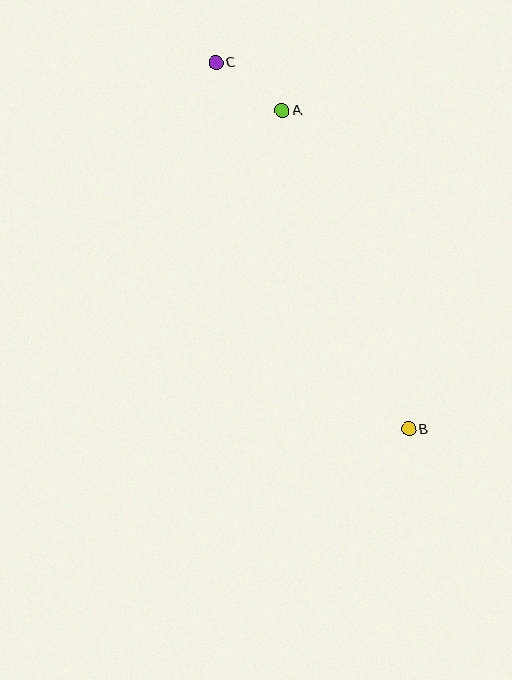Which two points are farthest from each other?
Points B and C are farthest from each other.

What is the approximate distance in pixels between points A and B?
The distance between A and B is approximately 343 pixels.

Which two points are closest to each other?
Points A and C are closest to each other.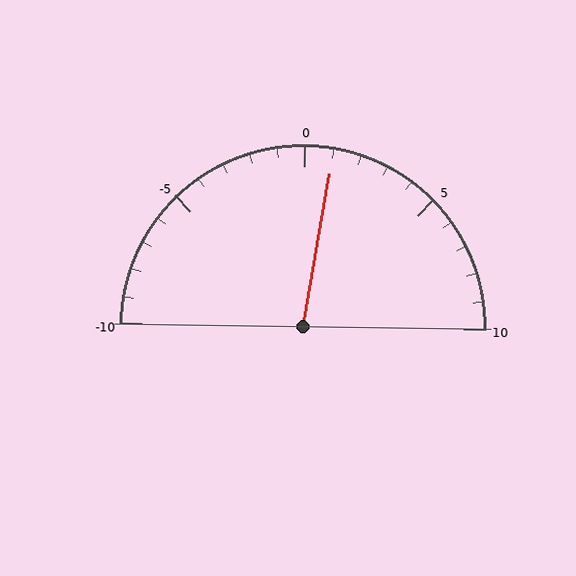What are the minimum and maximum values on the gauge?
The gauge ranges from -10 to 10.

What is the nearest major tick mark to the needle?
The nearest major tick mark is 0.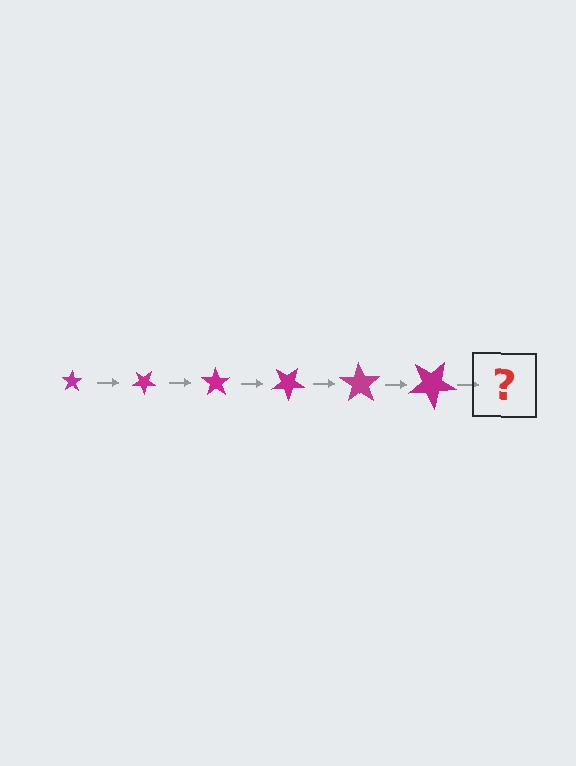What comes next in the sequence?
The next element should be a star, larger than the previous one and rotated 210 degrees from the start.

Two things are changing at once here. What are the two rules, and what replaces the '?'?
The two rules are that the star grows larger each step and it rotates 35 degrees each step. The '?' should be a star, larger than the previous one and rotated 210 degrees from the start.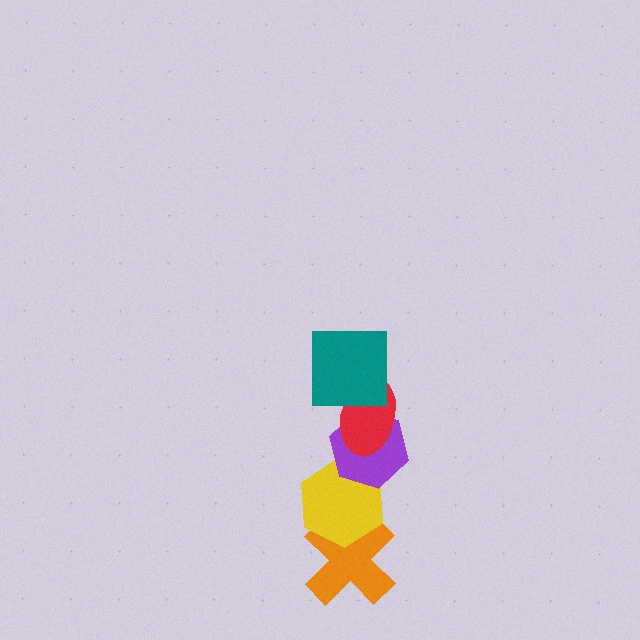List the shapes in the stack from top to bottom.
From top to bottom: the teal square, the red ellipse, the purple hexagon, the yellow hexagon, the orange cross.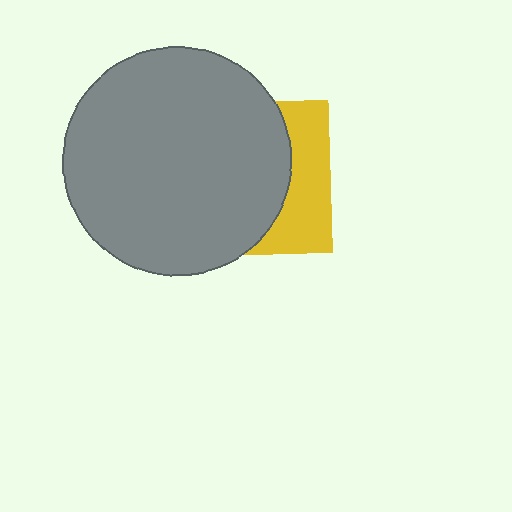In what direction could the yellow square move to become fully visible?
The yellow square could move right. That would shift it out from behind the gray circle entirely.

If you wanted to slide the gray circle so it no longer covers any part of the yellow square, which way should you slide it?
Slide it left — that is the most direct way to separate the two shapes.